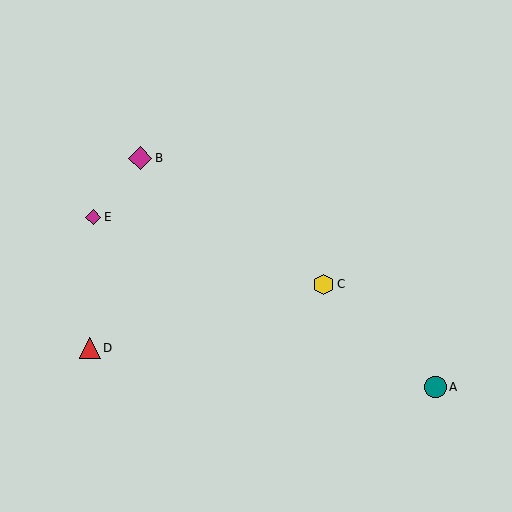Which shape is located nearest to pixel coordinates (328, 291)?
The yellow hexagon (labeled C) at (323, 284) is nearest to that location.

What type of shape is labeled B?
Shape B is a magenta diamond.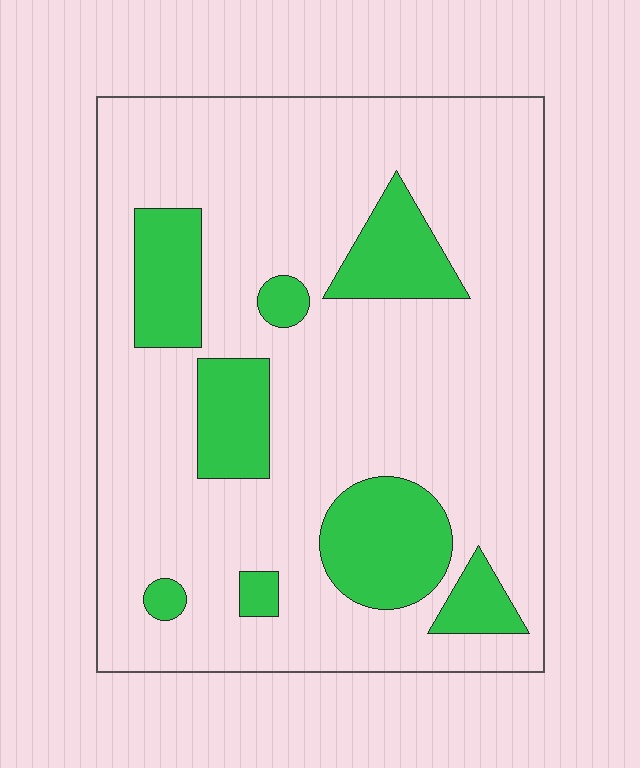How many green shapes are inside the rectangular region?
8.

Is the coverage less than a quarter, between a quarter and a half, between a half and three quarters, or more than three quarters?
Less than a quarter.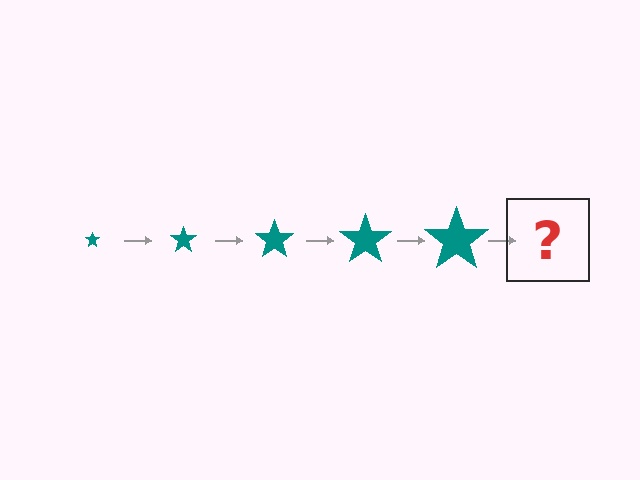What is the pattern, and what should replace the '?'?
The pattern is that the star gets progressively larger each step. The '?' should be a teal star, larger than the previous one.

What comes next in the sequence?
The next element should be a teal star, larger than the previous one.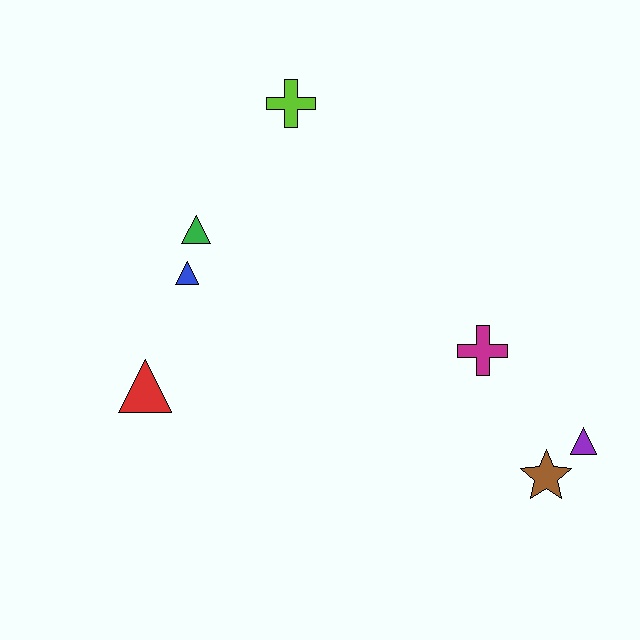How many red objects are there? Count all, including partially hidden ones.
There is 1 red object.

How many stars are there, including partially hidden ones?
There is 1 star.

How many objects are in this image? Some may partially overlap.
There are 7 objects.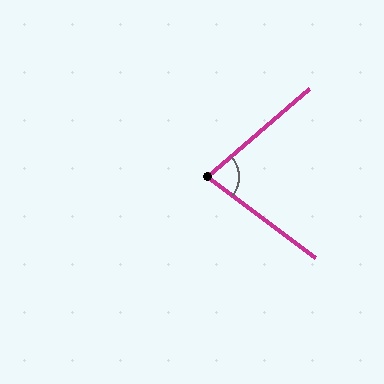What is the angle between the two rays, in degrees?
Approximately 77 degrees.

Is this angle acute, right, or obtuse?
It is acute.